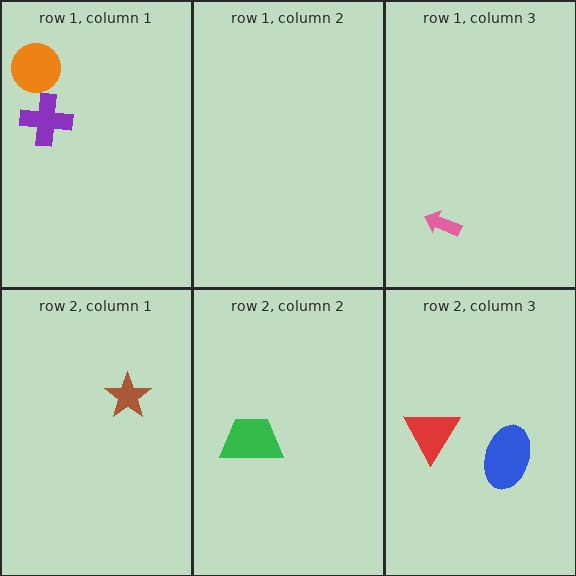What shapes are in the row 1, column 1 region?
The orange circle, the purple cross.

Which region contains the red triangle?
The row 2, column 3 region.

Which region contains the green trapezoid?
The row 2, column 2 region.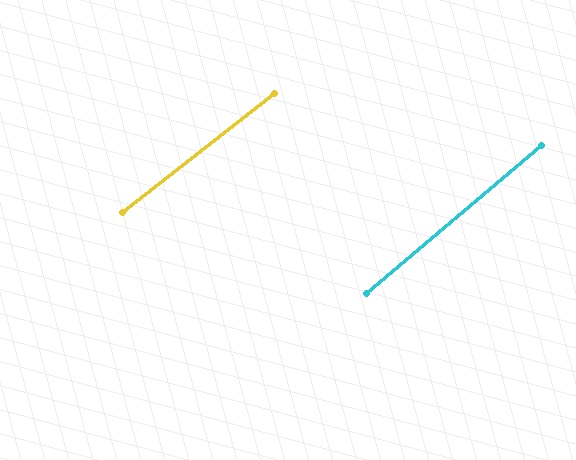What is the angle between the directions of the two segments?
Approximately 2 degrees.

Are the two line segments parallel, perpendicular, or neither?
Parallel — their directions differ by only 2.0°.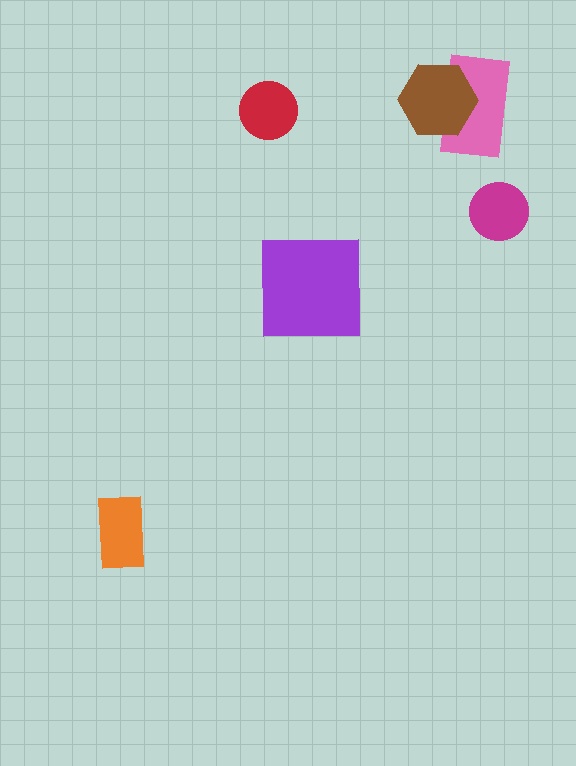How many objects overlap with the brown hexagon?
1 object overlaps with the brown hexagon.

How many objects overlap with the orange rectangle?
0 objects overlap with the orange rectangle.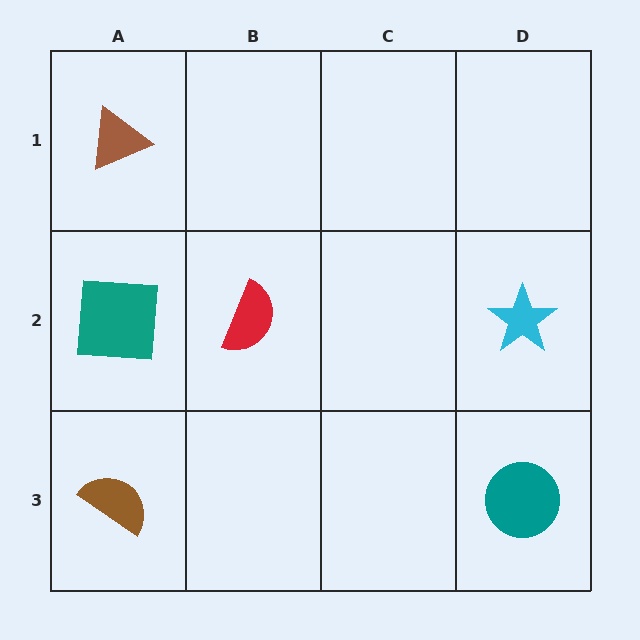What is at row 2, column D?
A cyan star.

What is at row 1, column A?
A brown triangle.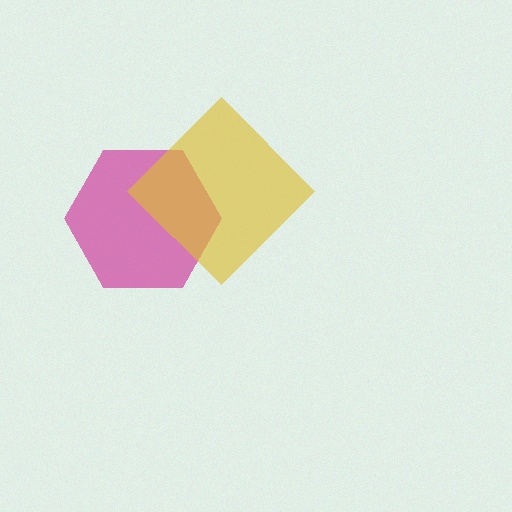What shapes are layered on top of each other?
The layered shapes are: a magenta hexagon, a yellow diamond.